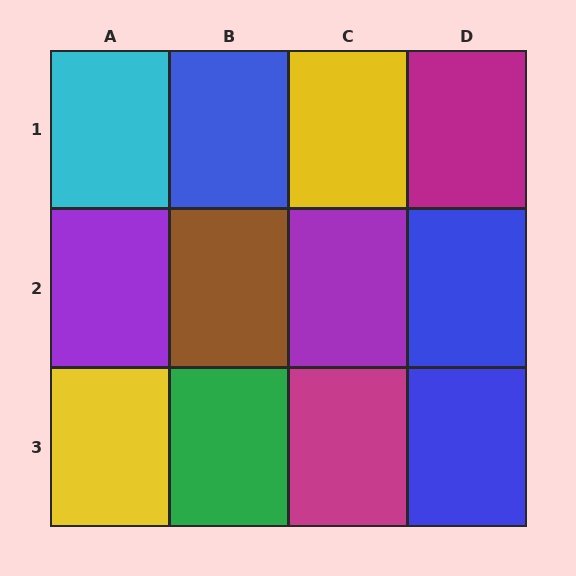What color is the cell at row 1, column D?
Magenta.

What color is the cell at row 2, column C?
Purple.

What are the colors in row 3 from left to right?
Yellow, green, magenta, blue.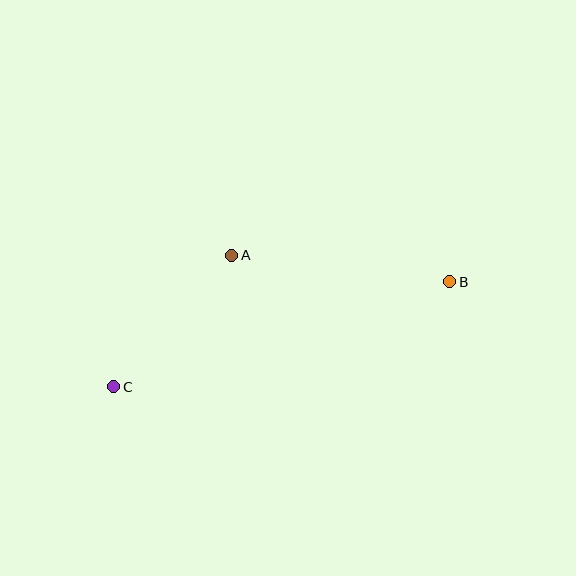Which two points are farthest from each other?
Points B and C are farthest from each other.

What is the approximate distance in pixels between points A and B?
The distance between A and B is approximately 220 pixels.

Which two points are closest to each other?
Points A and C are closest to each other.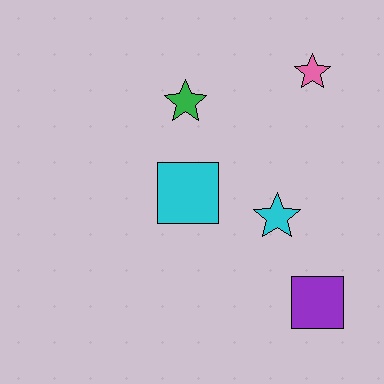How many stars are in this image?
There are 3 stars.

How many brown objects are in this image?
There are no brown objects.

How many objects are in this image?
There are 5 objects.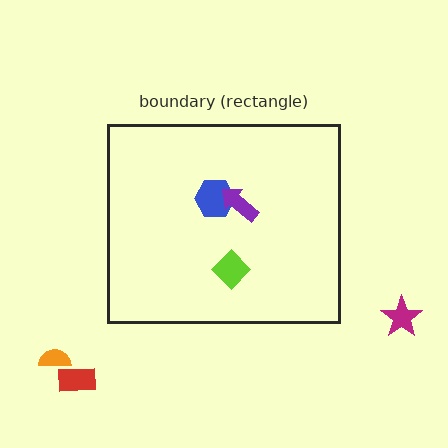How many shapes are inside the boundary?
3 inside, 3 outside.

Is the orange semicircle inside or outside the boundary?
Outside.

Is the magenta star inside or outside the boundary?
Outside.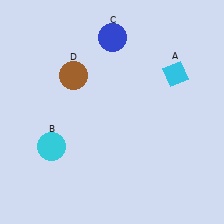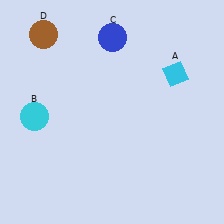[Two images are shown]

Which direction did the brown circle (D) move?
The brown circle (D) moved up.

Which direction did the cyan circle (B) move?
The cyan circle (B) moved up.